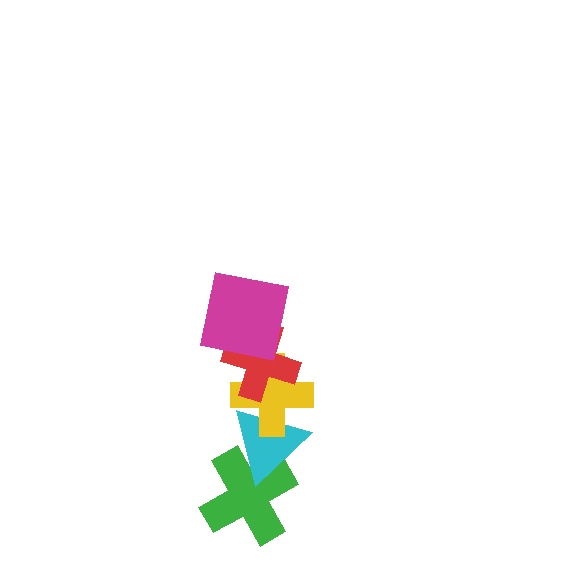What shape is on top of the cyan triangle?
The yellow cross is on top of the cyan triangle.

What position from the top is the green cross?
The green cross is 5th from the top.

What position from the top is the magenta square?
The magenta square is 1st from the top.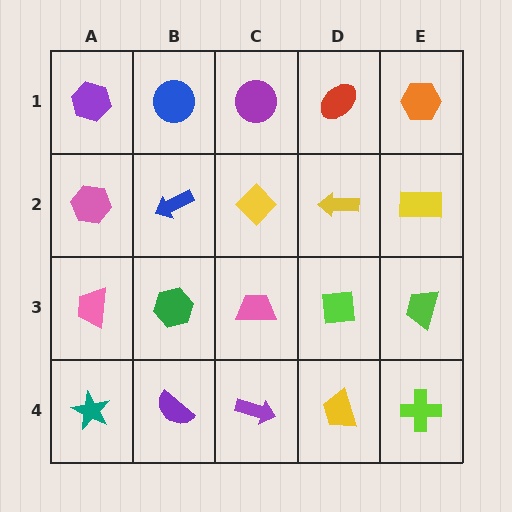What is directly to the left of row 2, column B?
A pink hexagon.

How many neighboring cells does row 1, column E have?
2.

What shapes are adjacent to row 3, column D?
A yellow arrow (row 2, column D), a yellow trapezoid (row 4, column D), a pink trapezoid (row 3, column C), a lime trapezoid (row 3, column E).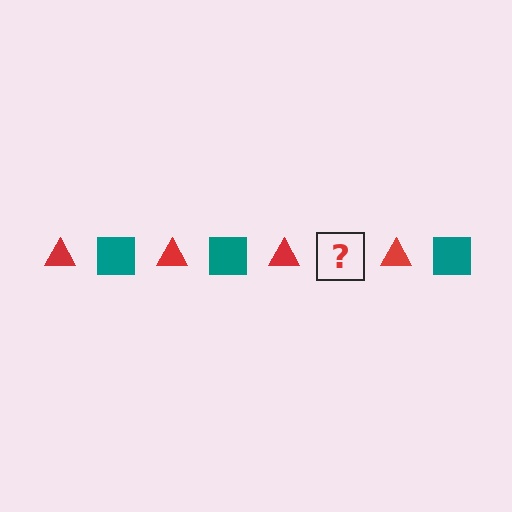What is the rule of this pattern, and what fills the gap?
The rule is that the pattern alternates between red triangle and teal square. The gap should be filled with a teal square.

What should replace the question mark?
The question mark should be replaced with a teal square.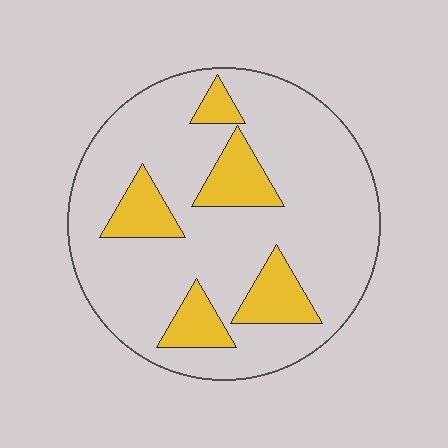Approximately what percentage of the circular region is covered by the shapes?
Approximately 20%.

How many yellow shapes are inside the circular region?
5.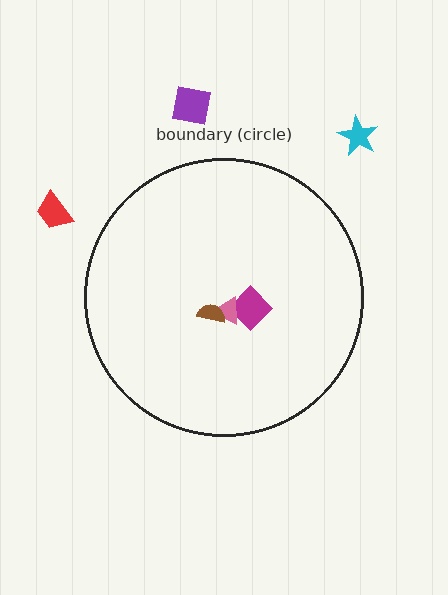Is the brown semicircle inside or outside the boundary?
Inside.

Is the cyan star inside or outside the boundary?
Outside.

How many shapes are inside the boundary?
3 inside, 3 outside.